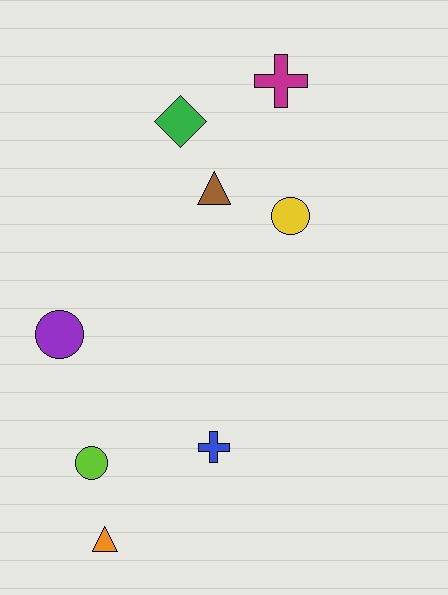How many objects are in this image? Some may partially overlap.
There are 8 objects.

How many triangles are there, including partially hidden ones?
There are 2 triangles.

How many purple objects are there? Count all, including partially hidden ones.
There is 1 purple object.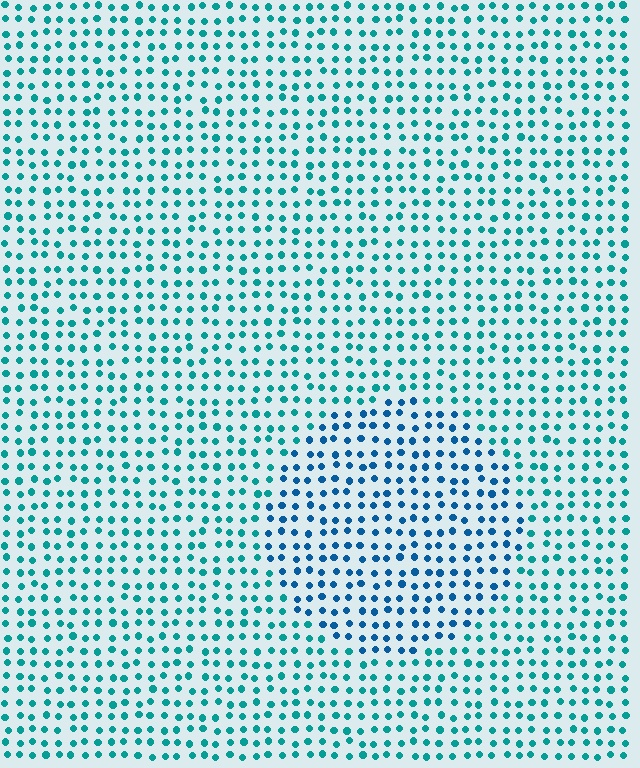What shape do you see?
I see a circle.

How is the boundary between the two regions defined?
The boundary is defined purely by a slight shift in hue (about 30 degrees). Spacing, size, and orientation are identical on both sides.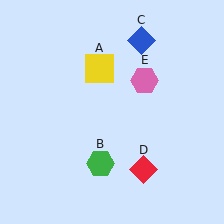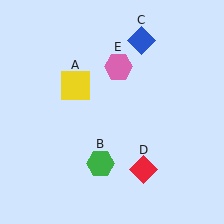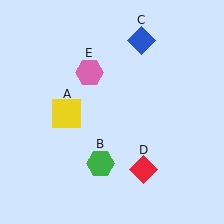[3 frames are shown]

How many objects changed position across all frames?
2 objects changed position: yellow square (object A), pink hexagon (object E).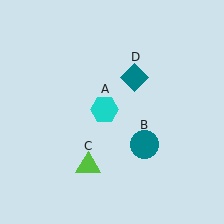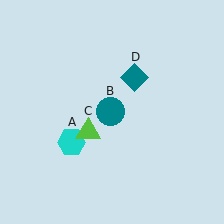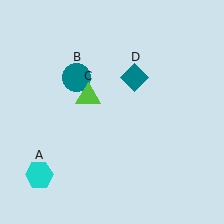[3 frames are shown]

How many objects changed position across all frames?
3 objects changed position: cyan hexagon (object A), teal circle (object B), lime triangle (object C).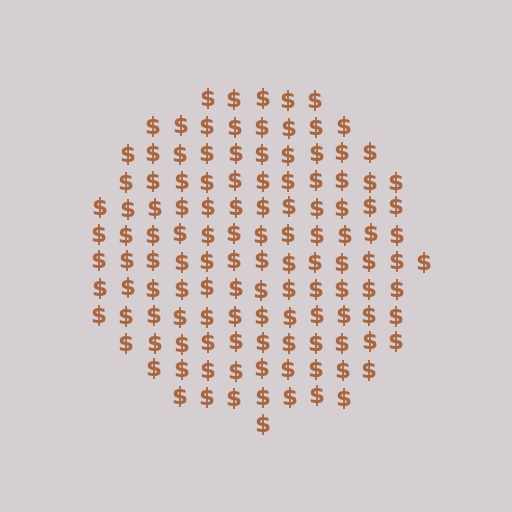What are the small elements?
The small elements are dollar signs.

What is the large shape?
The large shape is a circle.